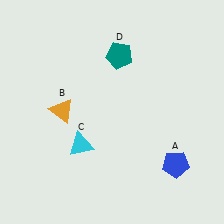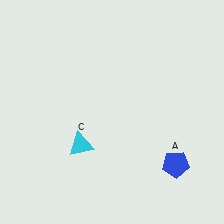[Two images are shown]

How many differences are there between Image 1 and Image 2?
There are 2 differences between the two images.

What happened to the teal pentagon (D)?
The teal pentagon (D) was removed in Image 2. It was in the top-right area of Image 1.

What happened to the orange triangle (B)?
The orange triangle (B) was removed in Image 2. It was in the top-left area of Image 1.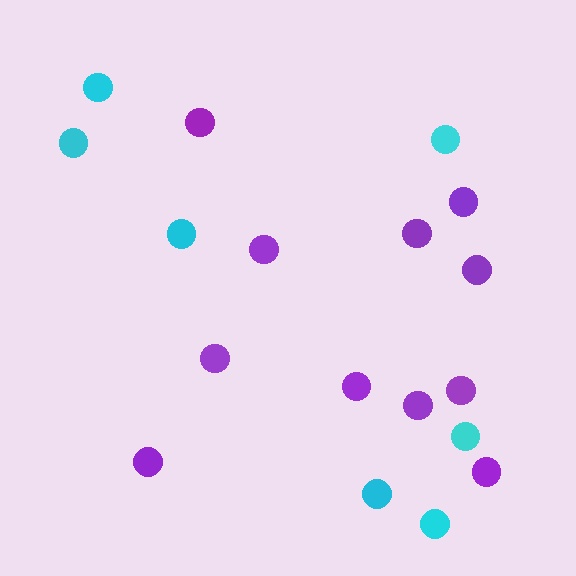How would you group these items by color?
There are 2 groups: one group of purple circles (11) and one group of cyan circles (7).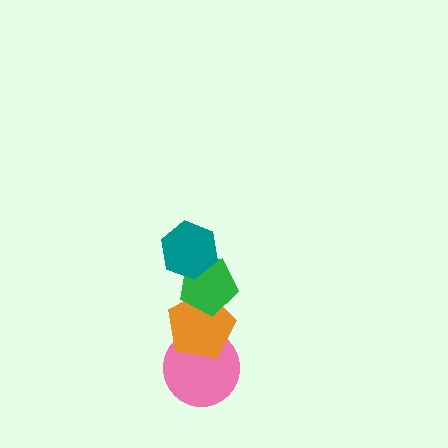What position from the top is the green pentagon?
The green pentagon is 2nd from the top.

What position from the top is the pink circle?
The pink circle is 4th from the top.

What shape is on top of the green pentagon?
The teal hexagon is on top of the green pentagon.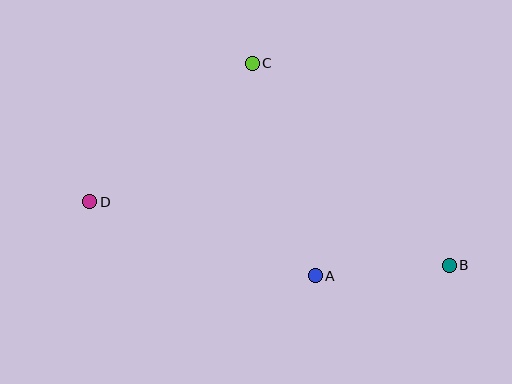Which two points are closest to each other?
Points A and B are closest to each other.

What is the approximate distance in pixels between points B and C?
The distance between B and C is approximately 282 pixels.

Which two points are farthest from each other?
Points B and D are farthest from each other.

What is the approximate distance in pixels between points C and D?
The distance between C and D is approximately 213 pixels.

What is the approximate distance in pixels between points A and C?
The distance between A and C is approximately 222 pixels.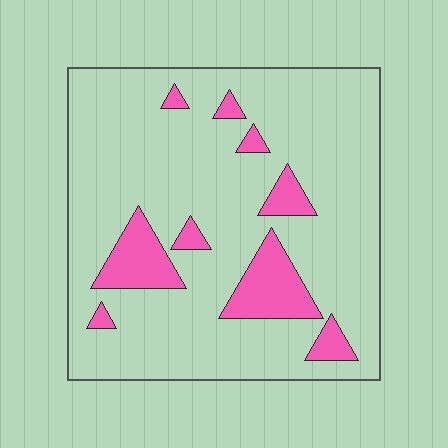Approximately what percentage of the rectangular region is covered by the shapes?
Approximately 15%.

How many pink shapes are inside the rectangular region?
9.